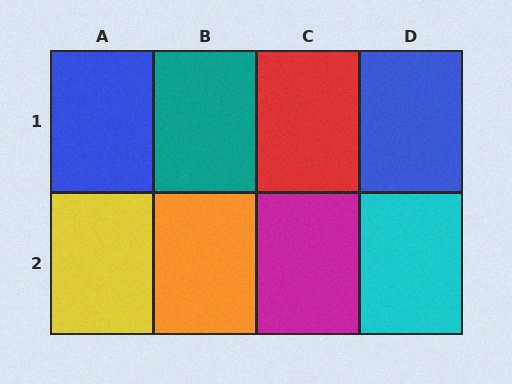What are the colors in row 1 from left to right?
Blue, teal, red, blue.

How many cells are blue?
2 cells are blue.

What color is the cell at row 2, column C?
Magenta.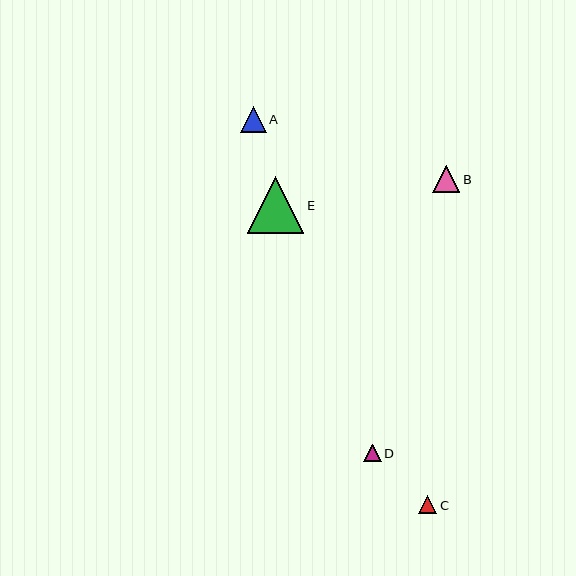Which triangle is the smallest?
Triangle D is the smallest with a size of approximately 17 pixels.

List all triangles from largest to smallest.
From largest to smallest: E, B, A, C, D.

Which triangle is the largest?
Triangle E is the largest with a size of approximately 56 pixels.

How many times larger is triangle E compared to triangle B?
Triangle E is approximately 2.1 times the size of triangle B.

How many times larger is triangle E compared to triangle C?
Triangle E is approximately 3.2 times the size of triangle C.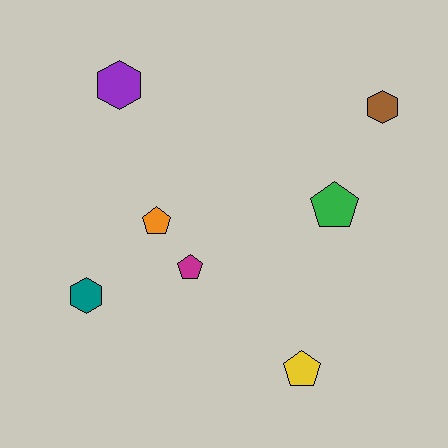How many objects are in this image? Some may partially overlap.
There are 7 objects.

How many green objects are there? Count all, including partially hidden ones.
There is 1 green object.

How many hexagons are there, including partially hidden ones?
There are 3 hexagons.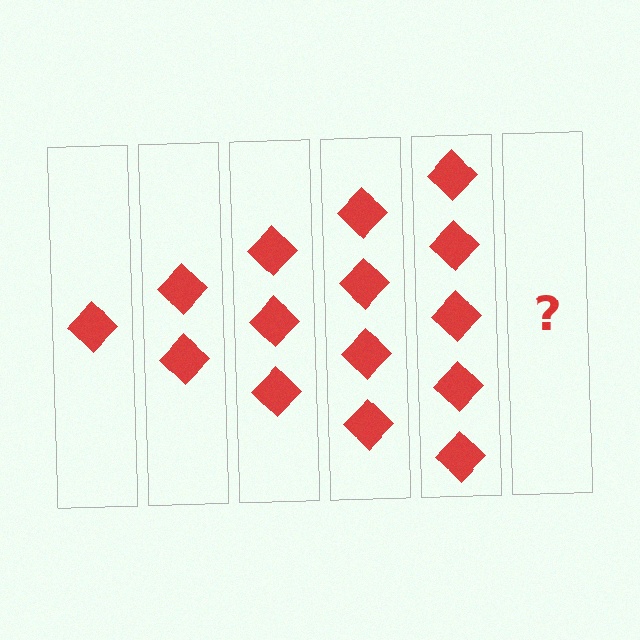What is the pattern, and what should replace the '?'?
The pattern is that each step adds one more diamond. The '?' should be 6 diamonds.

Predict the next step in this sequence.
The next step is 6 diamonds.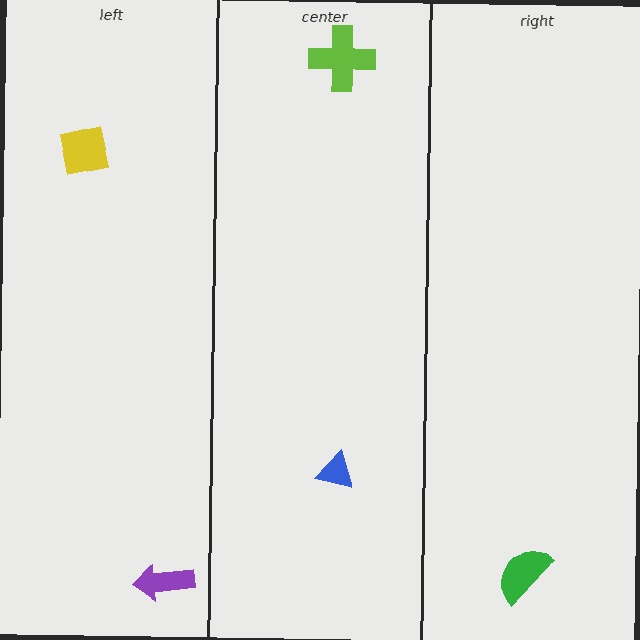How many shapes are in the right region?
1.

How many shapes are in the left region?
2.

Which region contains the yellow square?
The left region.